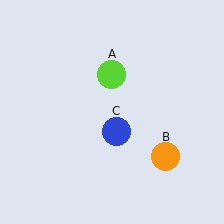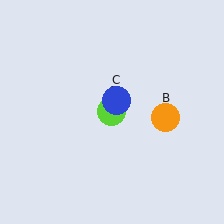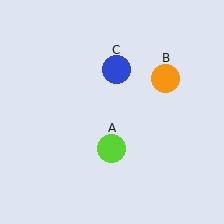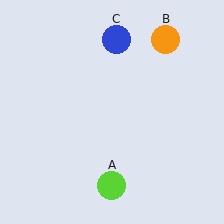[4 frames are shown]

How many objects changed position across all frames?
3 objects changed position: lime circle (object A), orange circle (object B), blue circle (object C).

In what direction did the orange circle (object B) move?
The orange circle (object B) moved up.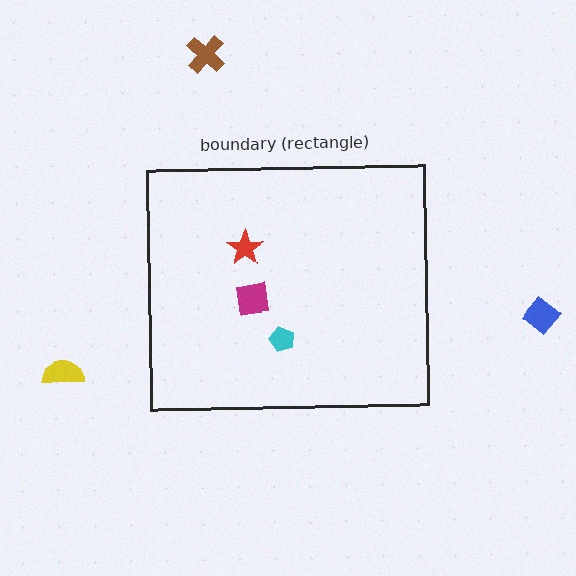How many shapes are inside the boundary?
3 inside, 3 outside.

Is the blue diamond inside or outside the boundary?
Outside.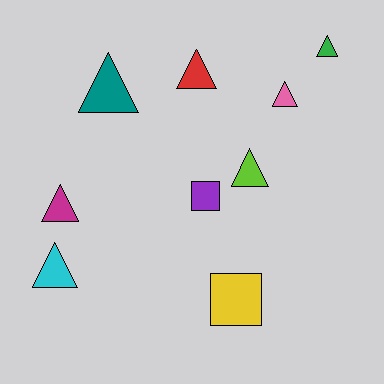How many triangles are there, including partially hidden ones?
There are 7 triangles.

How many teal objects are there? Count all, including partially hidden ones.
There is 1 teal object.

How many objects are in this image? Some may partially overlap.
There are 9 objects.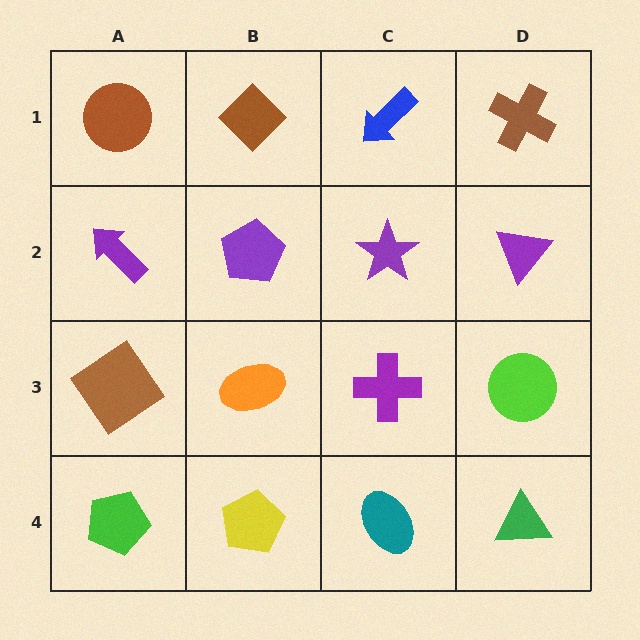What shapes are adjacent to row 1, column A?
A purple arrow (row 2, column A), a brown diamond (row 1, column B).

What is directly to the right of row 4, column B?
A teal ellipse.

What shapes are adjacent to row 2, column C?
A blue arrow (row 1, column C), a purple cross (row 3, column C), a purple pentagon (row 2, column B), a purple triangle (row 2, column D).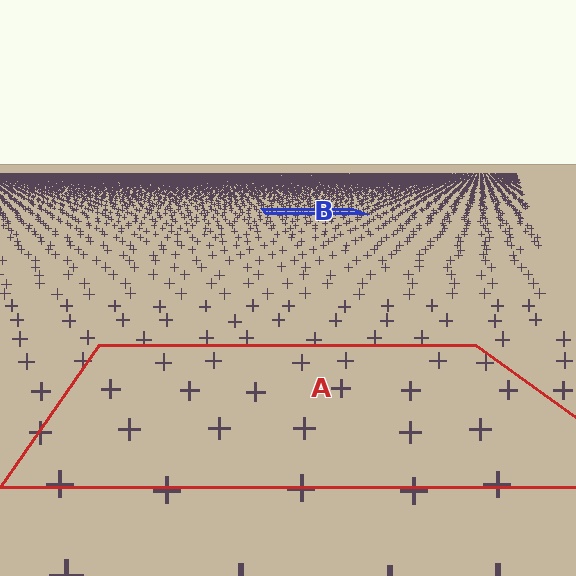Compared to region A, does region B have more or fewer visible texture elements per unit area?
Region B has more texture elements per unit area — they are packed more densely because it is farther away.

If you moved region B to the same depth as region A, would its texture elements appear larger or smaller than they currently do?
They would appear larger. At a closer depth, the same texture elements are projected at a bigger on-screen size.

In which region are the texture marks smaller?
The texture marks are smaller in region B, because it is farther away.